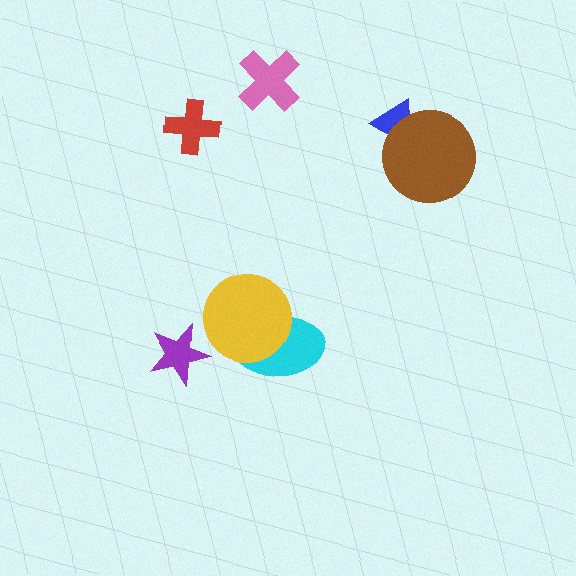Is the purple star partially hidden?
No, no other shape covers it.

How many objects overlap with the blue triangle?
1 object overlaps with the blue triangle.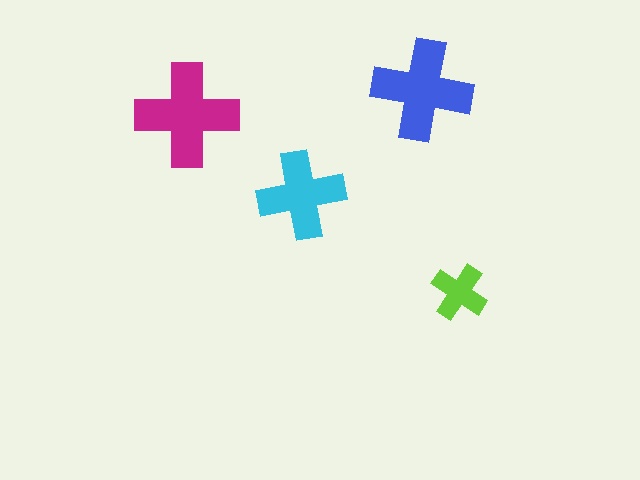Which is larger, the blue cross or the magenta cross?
The magenta one.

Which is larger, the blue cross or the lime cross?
The blue one.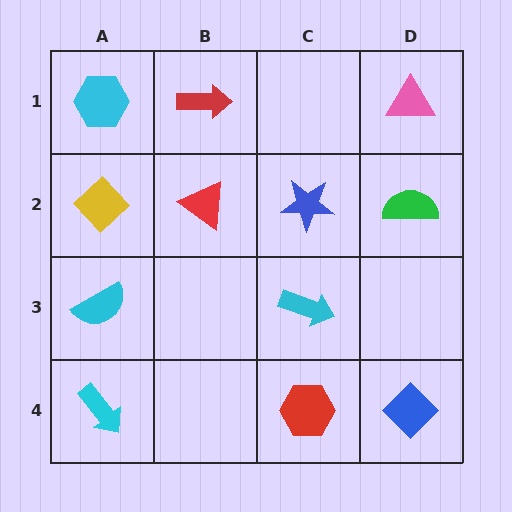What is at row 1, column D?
A pink triangle.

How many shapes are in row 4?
3 shapes.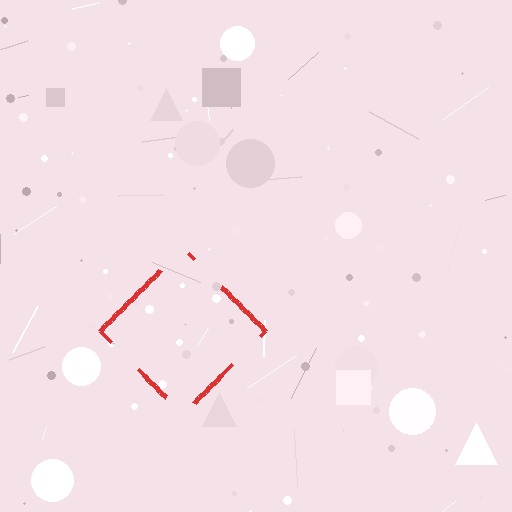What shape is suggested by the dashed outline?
The dashed outline suggests a diamond.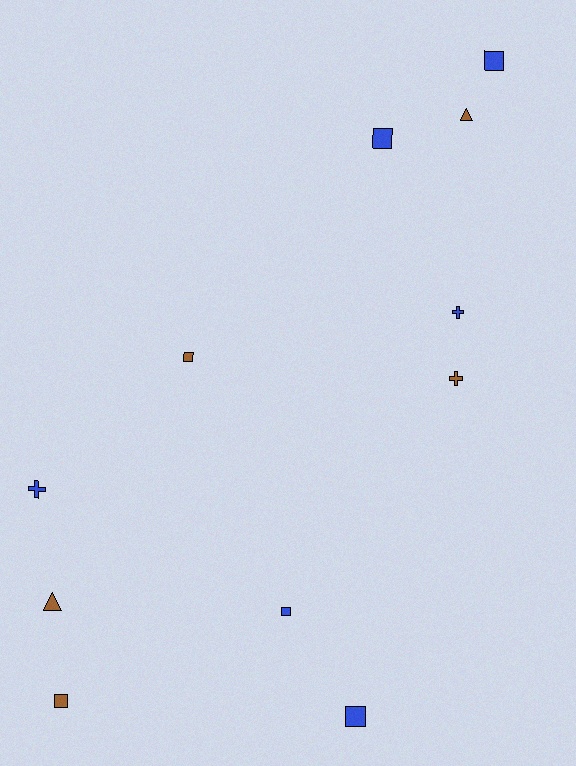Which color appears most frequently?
Blue, with 6 objects.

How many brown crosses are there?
There is 1 brown cross.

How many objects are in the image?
There are 11 objects.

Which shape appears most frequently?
Square, with 6 objects.